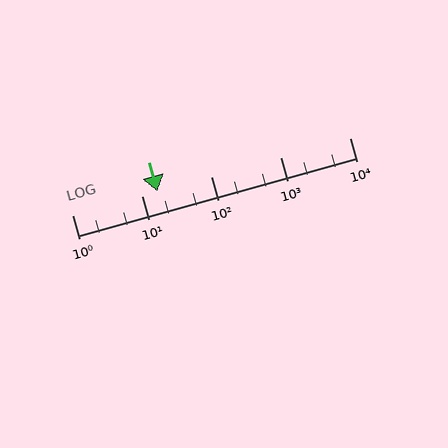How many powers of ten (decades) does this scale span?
The scale spans 4 decades, from 1 to 10000.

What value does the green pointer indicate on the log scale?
The pointer indicates approximately 17.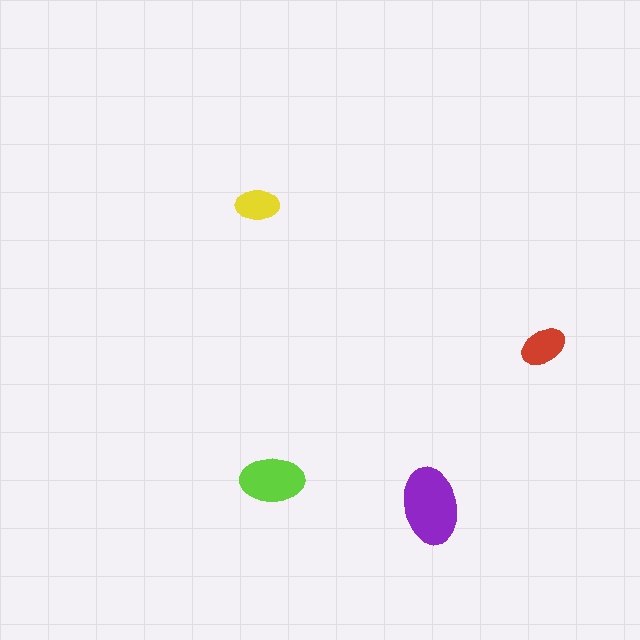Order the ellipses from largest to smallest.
the purple one, the lime one, the red one, the yellow one.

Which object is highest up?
The yellow ellipse is topmost.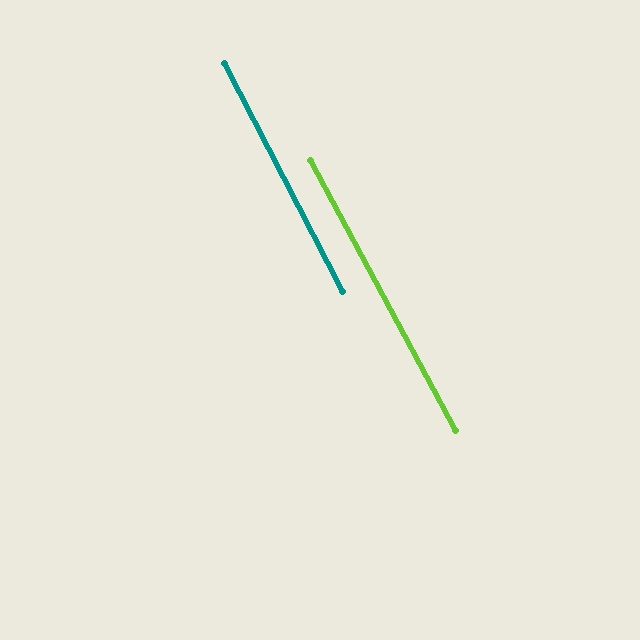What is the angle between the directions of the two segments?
Approximately 1 degree.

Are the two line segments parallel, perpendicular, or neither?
Parallel — their directions differ by only 0.7°.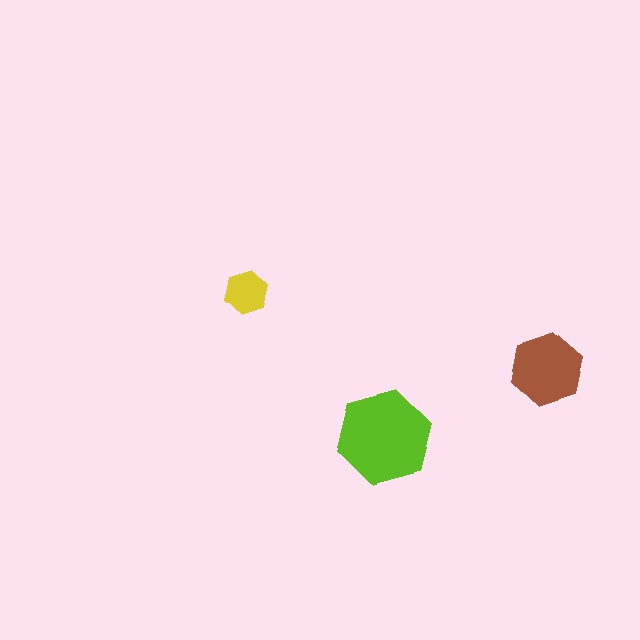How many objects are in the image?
There are 3 objects in the image.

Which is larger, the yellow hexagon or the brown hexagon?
The brown one.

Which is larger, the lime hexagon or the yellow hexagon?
The lime one.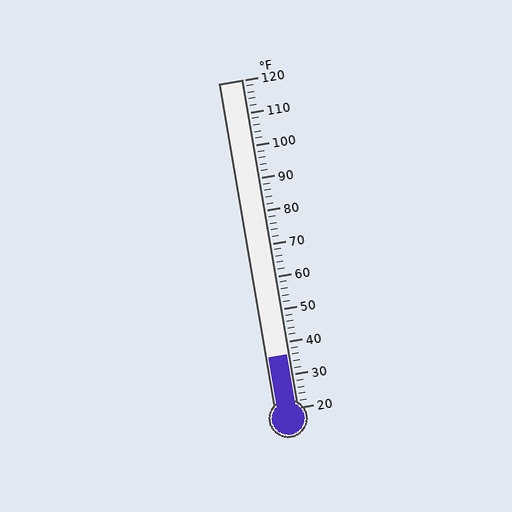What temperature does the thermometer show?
The thermometer shows approximately 36°F.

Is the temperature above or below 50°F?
The temperature is below 50°F.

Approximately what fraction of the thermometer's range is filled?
The thermometer is filled to approximately 15% of its range.